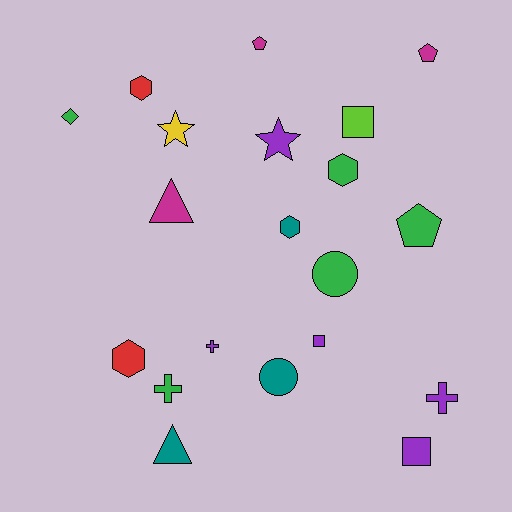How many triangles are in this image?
There are 2 triangles.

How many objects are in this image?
There are 20 objects.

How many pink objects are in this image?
There are no pink objects.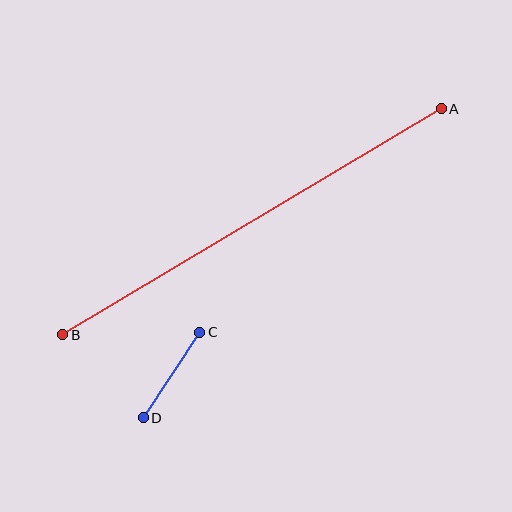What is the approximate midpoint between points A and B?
The midpoint is at approximately (252, 222) pixels.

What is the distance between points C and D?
The distance is approximately 102 pixels.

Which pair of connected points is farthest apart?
Points A and B are farthest apart.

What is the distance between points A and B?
The distance is approximately 441 pixels.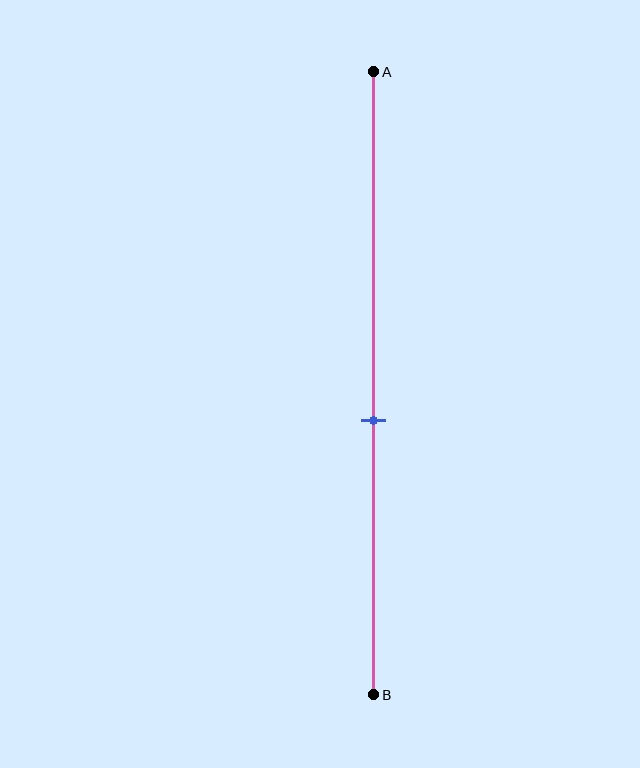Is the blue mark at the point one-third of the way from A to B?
No, the mark is at about 55% from A, not at the 33% one-third point.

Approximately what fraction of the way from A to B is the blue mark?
The blue mark is approximately 55% of the way from A to B.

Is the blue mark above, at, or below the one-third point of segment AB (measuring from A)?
The blue mark is below the one-third point of segment AB.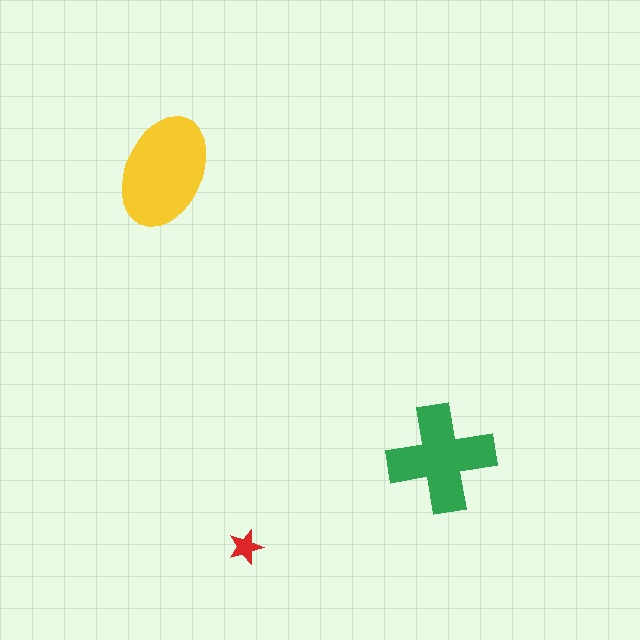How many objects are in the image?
There are 3 objects in the image.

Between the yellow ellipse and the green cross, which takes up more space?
The yellow ellipse.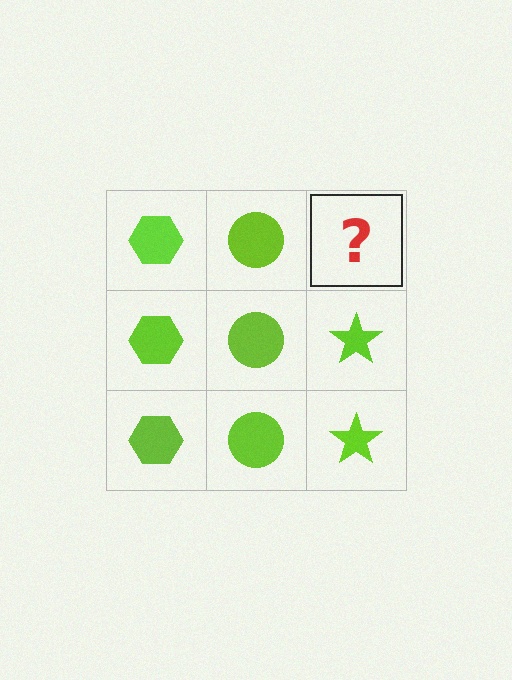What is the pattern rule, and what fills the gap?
The rule is that each column has a consistent shape. The gap should be filled with a lime star.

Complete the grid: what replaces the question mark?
The question mark should be replaced with a lime star.